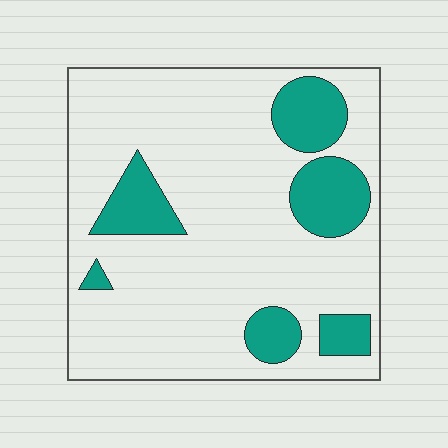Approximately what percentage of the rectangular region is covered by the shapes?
Approximately 20%.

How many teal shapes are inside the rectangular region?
6.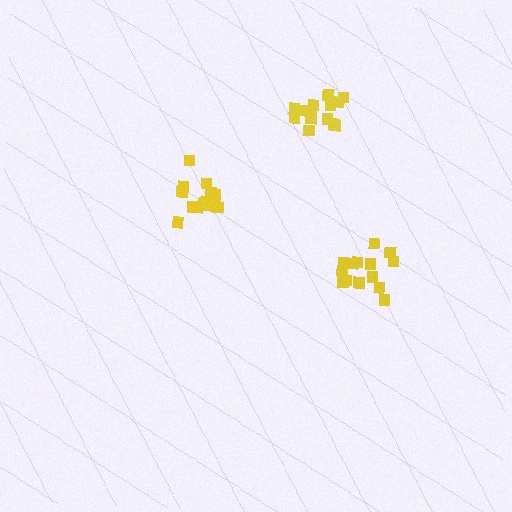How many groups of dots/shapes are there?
There are 3 groups.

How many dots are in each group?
Group 1: 14 dots, Group 2: 16 dots, Group 3: 14 dots (44 total).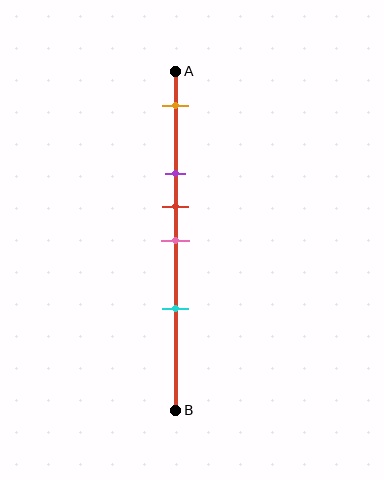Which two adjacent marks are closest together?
The red and pink marks are the closest adjacent pair.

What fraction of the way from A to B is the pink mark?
The pink mark is approximately 50% (0.5) of the way from A to B.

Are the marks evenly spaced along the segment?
No, the marks are not evenly spaced.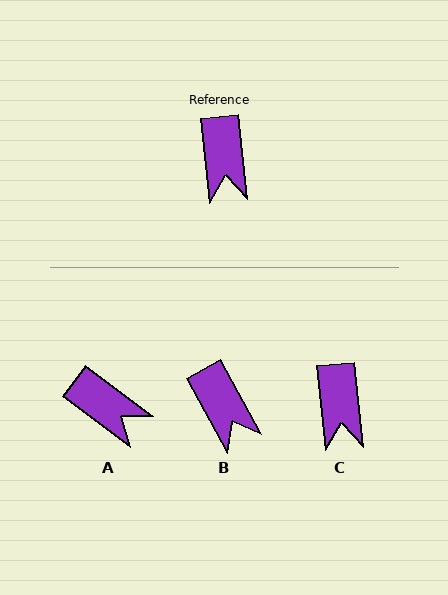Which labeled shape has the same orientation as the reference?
C.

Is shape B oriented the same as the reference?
No, it is off by about 23 degrees.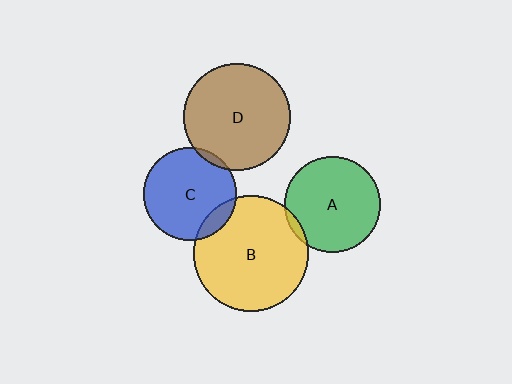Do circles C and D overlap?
Yes.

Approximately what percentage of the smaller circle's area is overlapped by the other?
Approximately 5%.